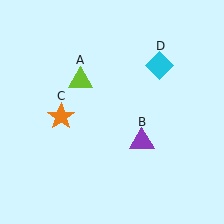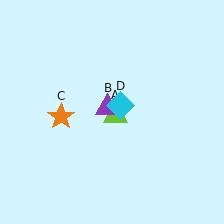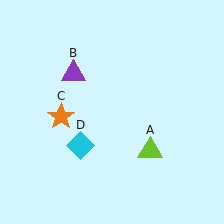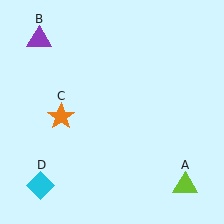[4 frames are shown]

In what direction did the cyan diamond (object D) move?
The cyan diamond (object D) moved down and to the left.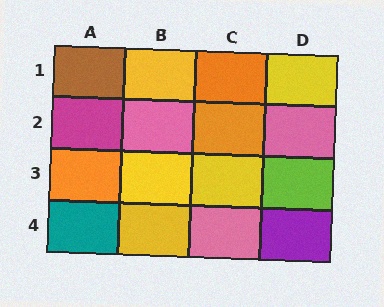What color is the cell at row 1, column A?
Brown.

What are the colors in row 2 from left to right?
Magenta, pink, orange, pink.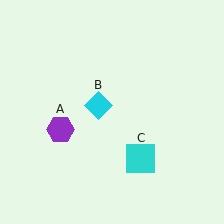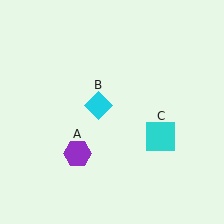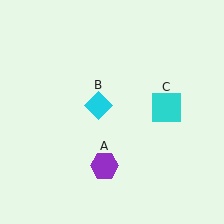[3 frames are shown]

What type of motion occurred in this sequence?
The purple hexagon (object A), cyan square (object C) rotated counterclockwise around the center of the scene.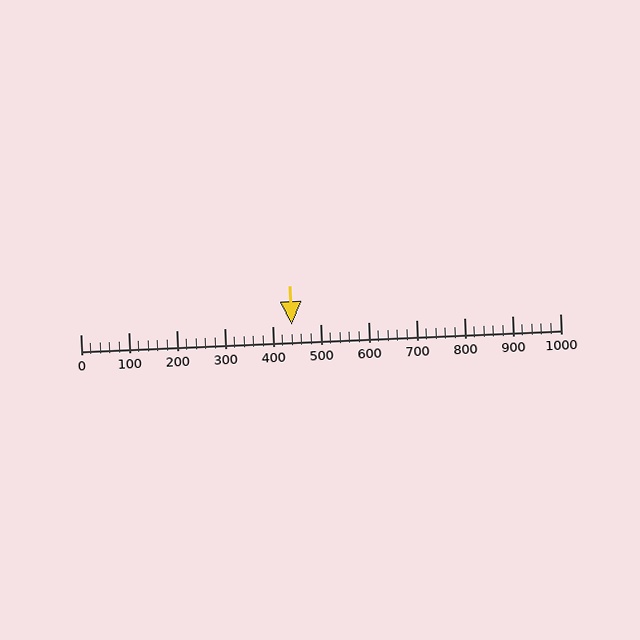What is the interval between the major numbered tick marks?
The major tick marks are spaced 100 units apart.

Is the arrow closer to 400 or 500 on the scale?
The arrow is closer to 400.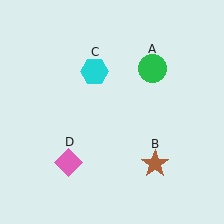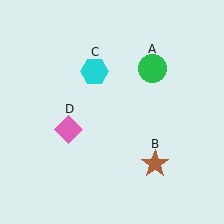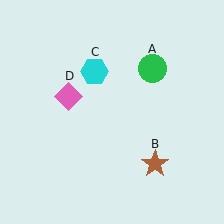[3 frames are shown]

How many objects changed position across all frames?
1 object changed position: pink diamond (object D).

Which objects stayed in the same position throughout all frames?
Green circle (object A) and brown star (object B) and cyan hexagon (object C) remained stationary.